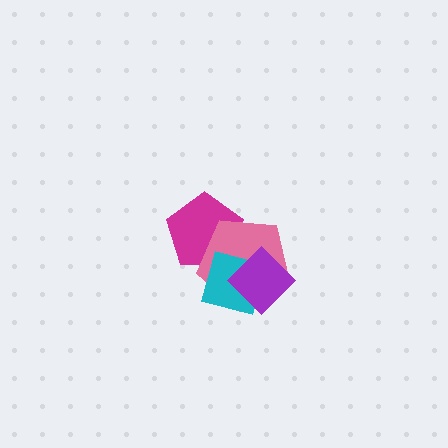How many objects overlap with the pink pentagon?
3 objects overlap with the pink pentagon.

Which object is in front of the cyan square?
The purple diamond is in front of the cyan square.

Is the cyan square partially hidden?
Yes, it is partially covered by another shape.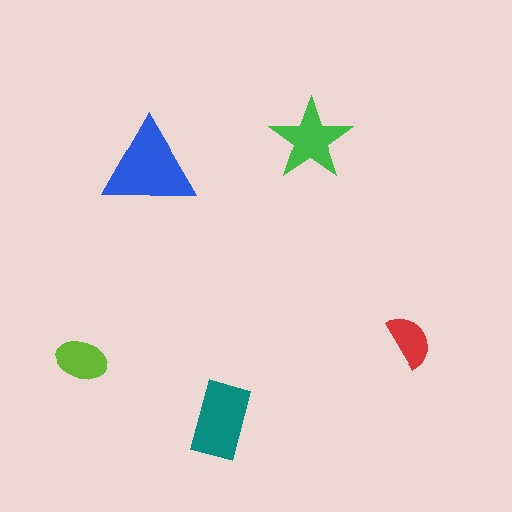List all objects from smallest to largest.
The red semicircle, the lime ellipse, the green star, the teal rectangle, the blue triangle.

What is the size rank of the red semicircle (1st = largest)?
5th.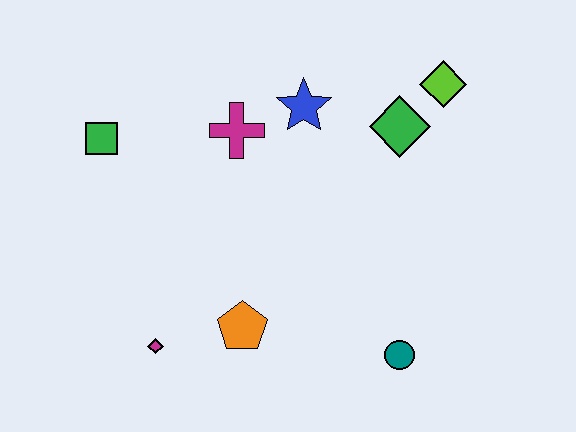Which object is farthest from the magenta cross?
The teal circle is farthest from the magenta cross.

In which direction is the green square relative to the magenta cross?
The green square is to the left of the magenta cross.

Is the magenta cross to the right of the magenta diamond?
Yes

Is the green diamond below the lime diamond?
Yes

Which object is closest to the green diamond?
The lime diamond is closest to the green diamond.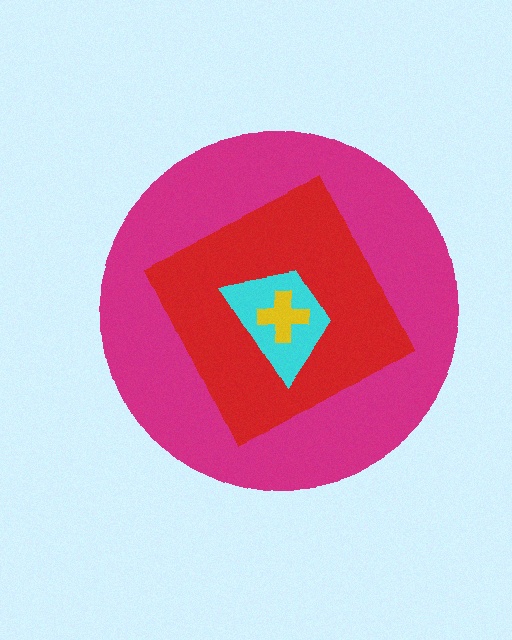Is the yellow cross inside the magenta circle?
Yes.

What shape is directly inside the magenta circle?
The red square.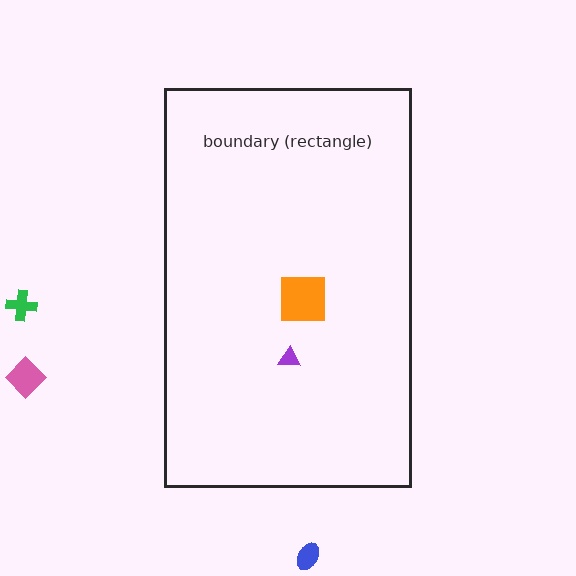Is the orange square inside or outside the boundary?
Inside.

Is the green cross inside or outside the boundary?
Outside.